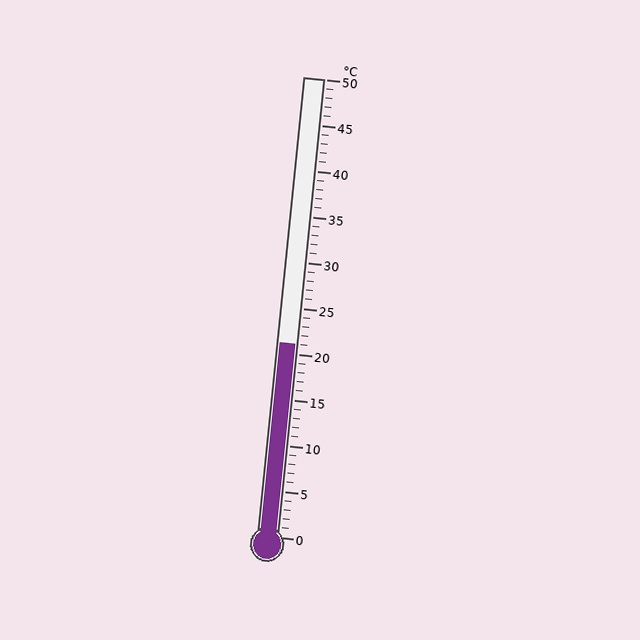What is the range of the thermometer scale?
The thermometer scale ranges from 0°C to 50°C.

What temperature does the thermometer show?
The thermometer shows approximately 21°C.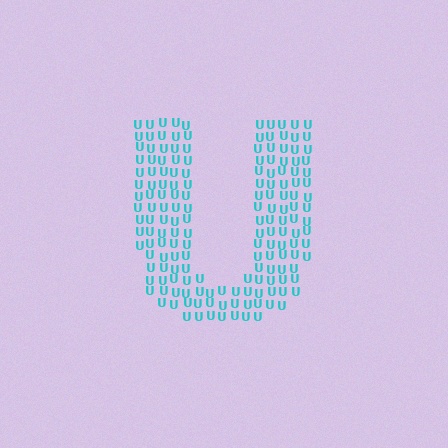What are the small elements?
The small elements are letter U's.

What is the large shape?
The large shape is the letter U.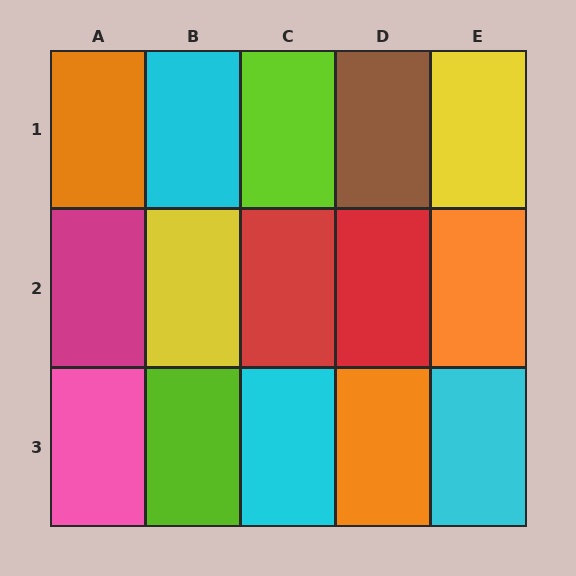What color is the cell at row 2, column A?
Magenta.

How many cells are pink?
1 cell is pink.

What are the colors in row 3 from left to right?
Pink, lime, cyan, orange, cyan.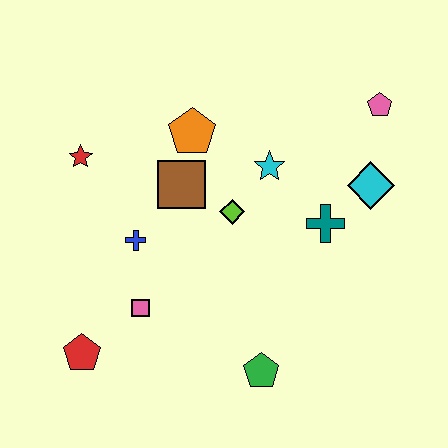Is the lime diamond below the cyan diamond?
Yes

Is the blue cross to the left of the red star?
No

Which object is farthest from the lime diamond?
The red pentagon is farthest from the lime diamond.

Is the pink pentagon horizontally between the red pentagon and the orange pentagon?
No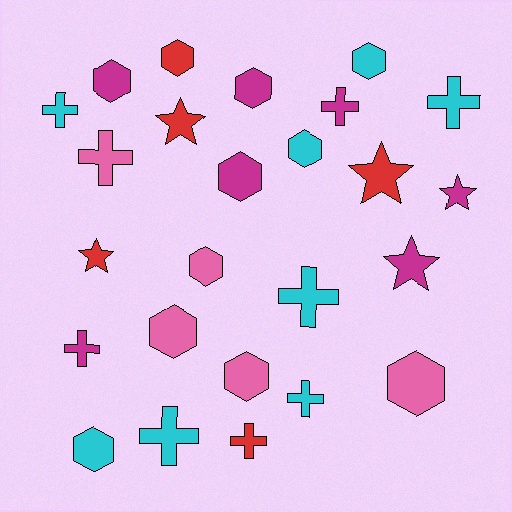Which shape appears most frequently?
Hexagon, with 11 objects.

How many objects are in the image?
There are 25 objects.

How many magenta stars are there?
There are 2 magenta stars.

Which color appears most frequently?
Cyan, with 8 objects.